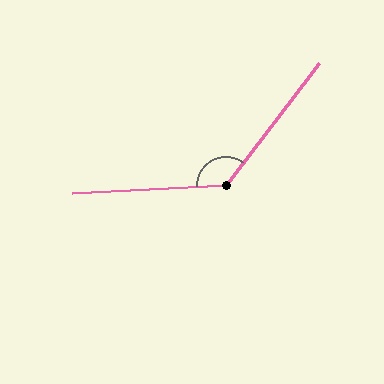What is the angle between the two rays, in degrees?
Approximately 130 degrees.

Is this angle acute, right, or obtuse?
It is obtuse.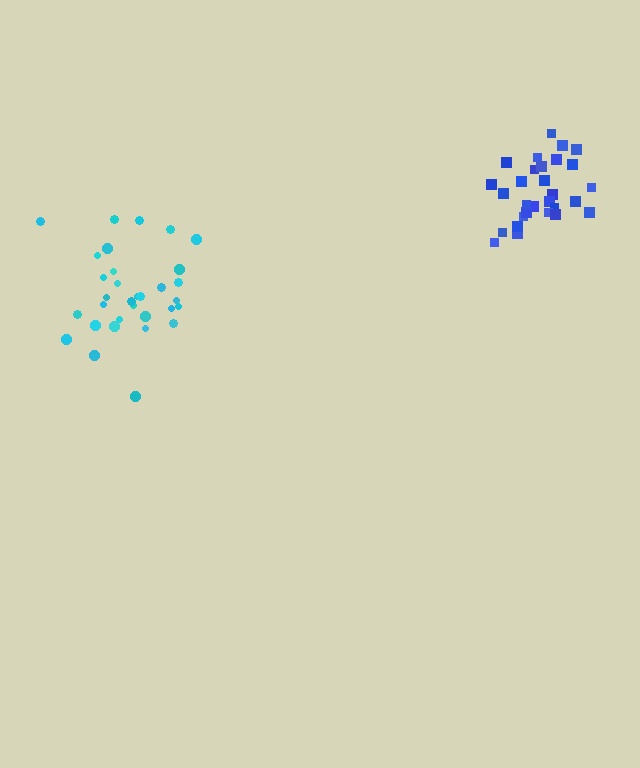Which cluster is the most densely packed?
Blue.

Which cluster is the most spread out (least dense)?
Cyan.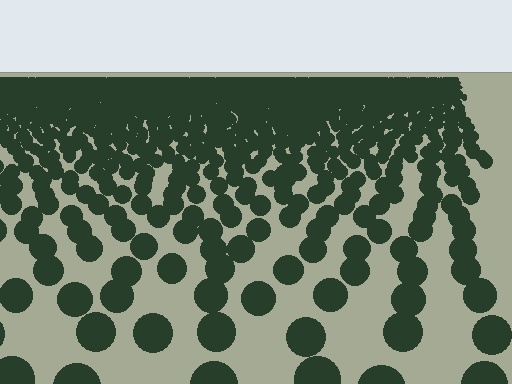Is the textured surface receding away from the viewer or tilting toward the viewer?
The surface is receding away from the viewer. Texture elements get smaller and denser toward the top.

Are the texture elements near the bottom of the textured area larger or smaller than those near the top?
Larger. Near the bottom, elements are closer to the viewer and appear at a bigger on-screen size.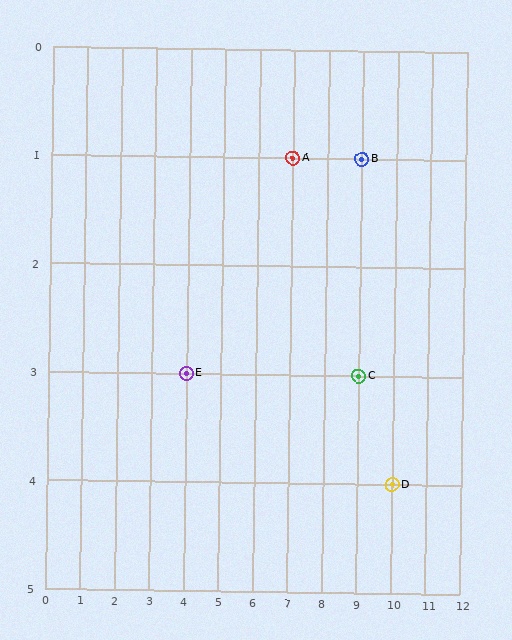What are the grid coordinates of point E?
Point E is at grid coordinates (4, 3).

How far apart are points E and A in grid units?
Points E and A are 3 columns and 2 rows apart (about 3.6 grid units diagonally).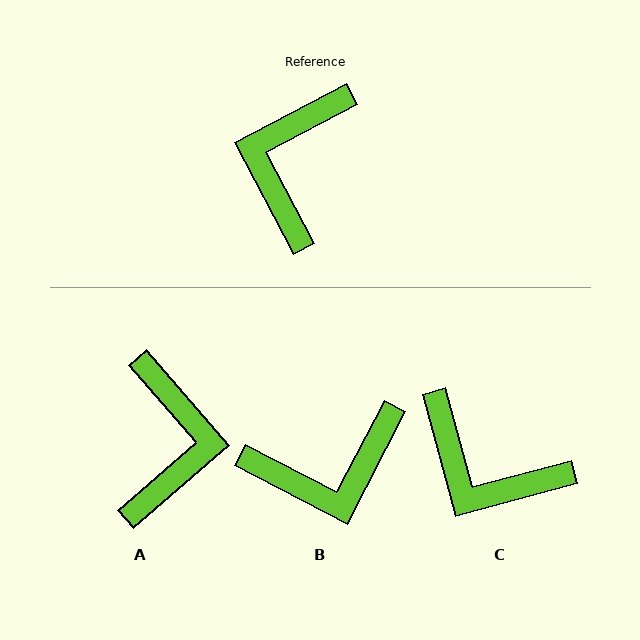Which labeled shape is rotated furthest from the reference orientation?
A, about 167 degrees away.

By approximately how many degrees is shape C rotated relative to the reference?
Approximately 77 degrees counter-clockwise.